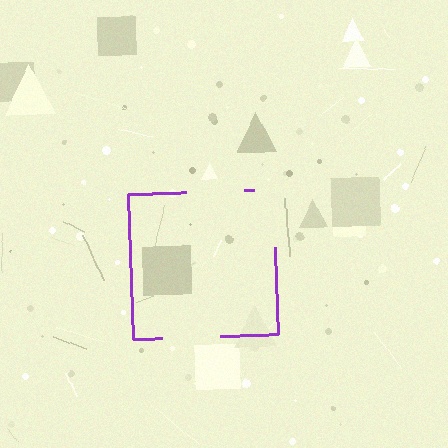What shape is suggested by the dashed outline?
The dashed outline suggests a square.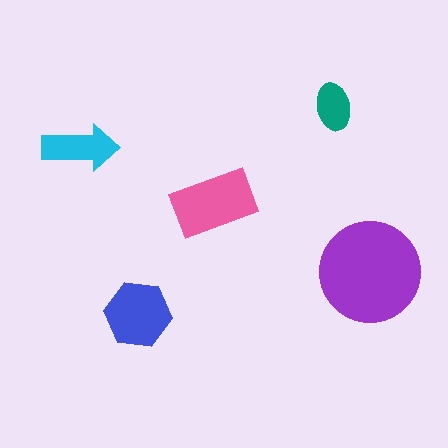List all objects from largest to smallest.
The purple circle, the pink rectangle, the blue hexagon, the cyan arrow, the teal ellipse.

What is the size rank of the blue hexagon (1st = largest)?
3rd.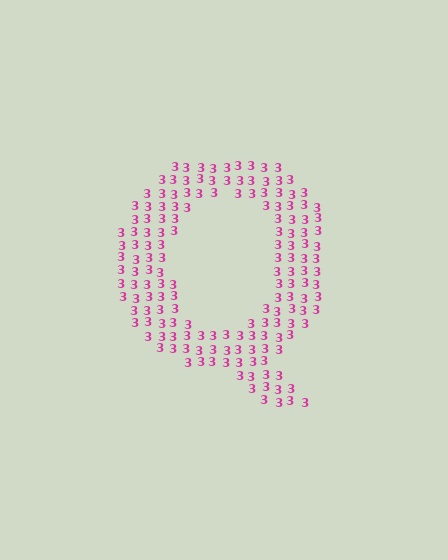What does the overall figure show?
The overall figure shows the letter Q.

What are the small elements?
The small elements are digit 3's.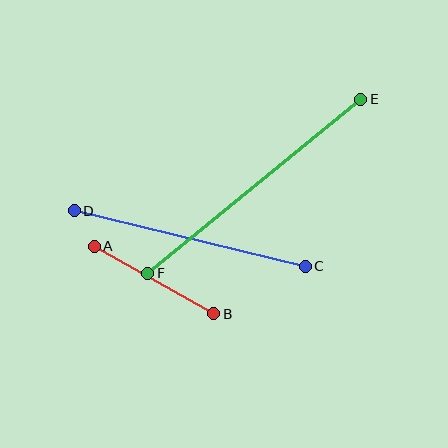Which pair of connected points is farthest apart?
Points E and F are farthest apart.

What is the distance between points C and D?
The distance is approximately 238 pixels.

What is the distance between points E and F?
The distance is approximately 275 pixels.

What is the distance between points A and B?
The distance is approximately 137 pixels.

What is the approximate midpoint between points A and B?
The midpoint is at approximately (154, 280) pixels.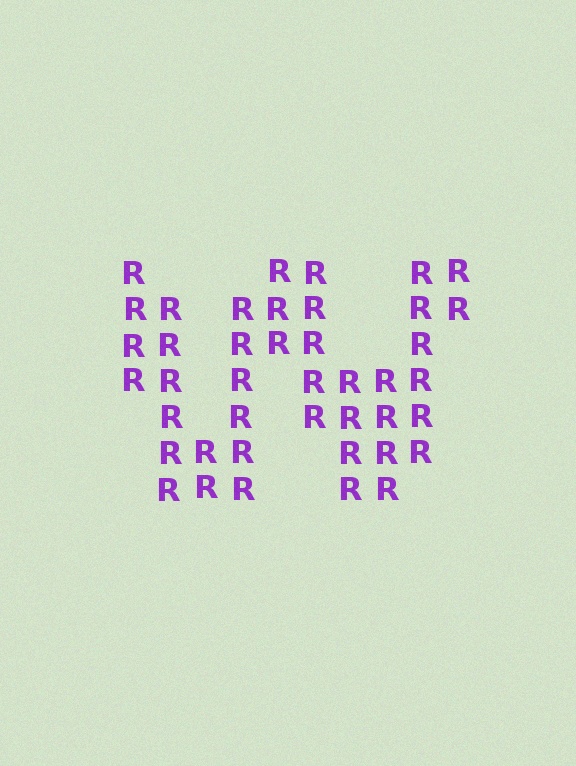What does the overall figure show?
The overall figure shows the letter W.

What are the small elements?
The small elements are letter R's.